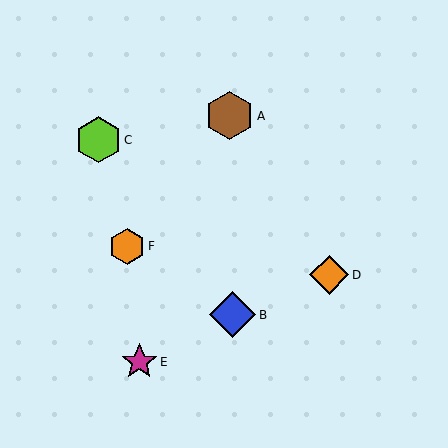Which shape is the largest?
The brown hexagon (labeled A) is the largest.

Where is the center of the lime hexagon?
The center of the lime hexagon is at (98, 140).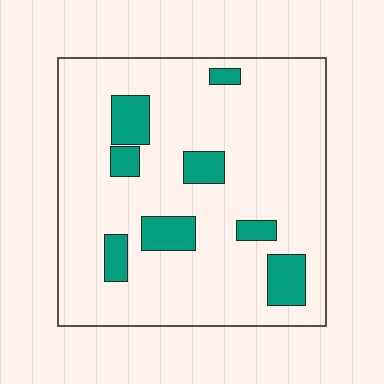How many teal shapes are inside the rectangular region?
8.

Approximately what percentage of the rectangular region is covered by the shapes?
Approximately 15%.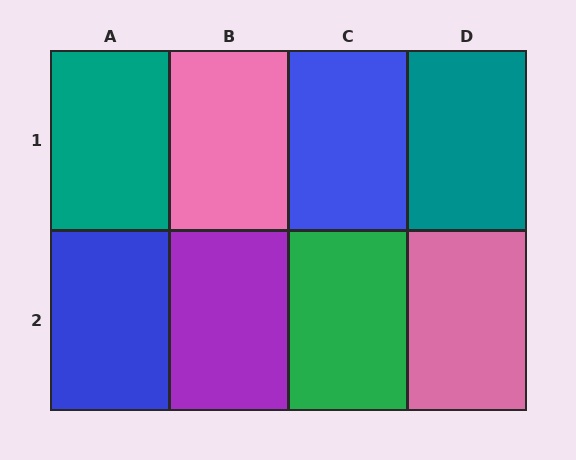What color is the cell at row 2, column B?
Purple.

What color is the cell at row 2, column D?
Pink.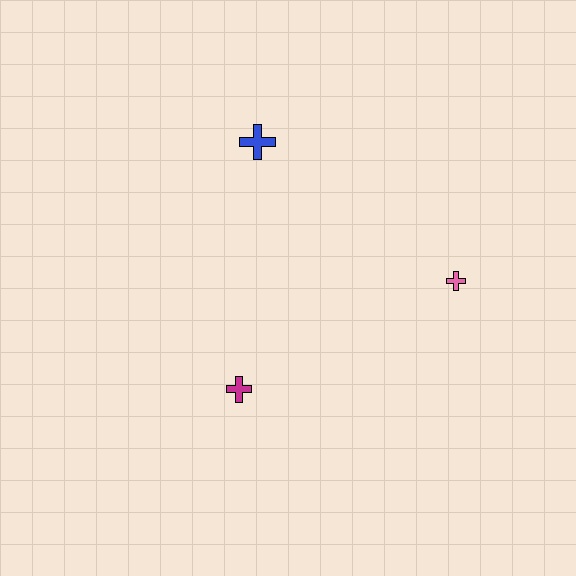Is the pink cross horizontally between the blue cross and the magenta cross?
No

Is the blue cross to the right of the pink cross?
No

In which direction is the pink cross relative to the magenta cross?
The pink cross is to the right of the magenta cross.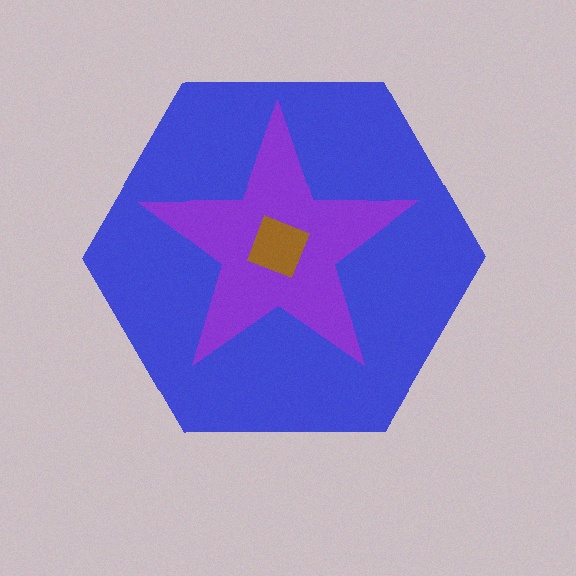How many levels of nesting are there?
3.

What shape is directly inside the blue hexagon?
The purple star.